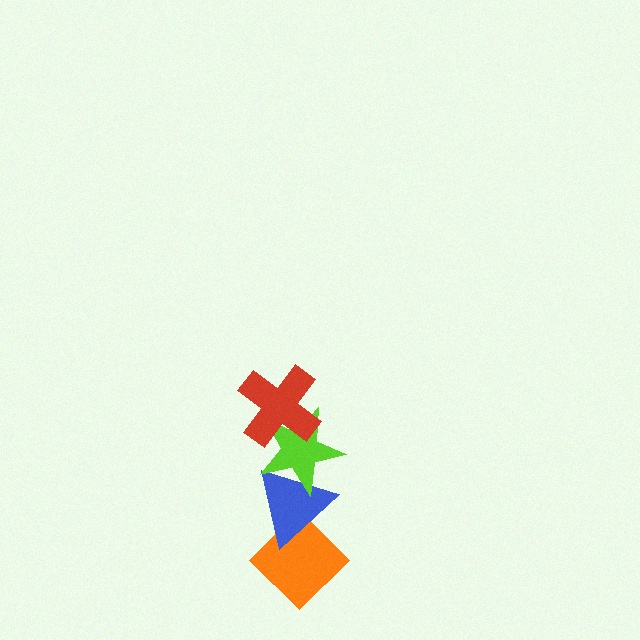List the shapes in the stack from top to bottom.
From top to bottom: the red cross, the lime star, the blue triangle, the orange diamond.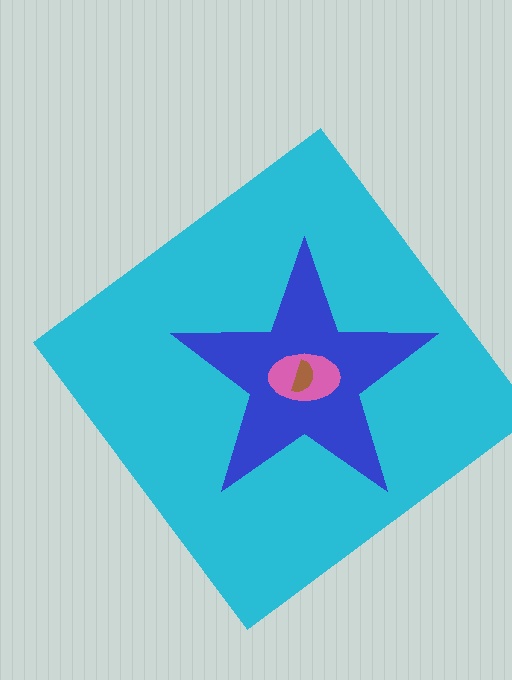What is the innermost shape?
The brown semicircle.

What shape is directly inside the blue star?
The pink ellipse.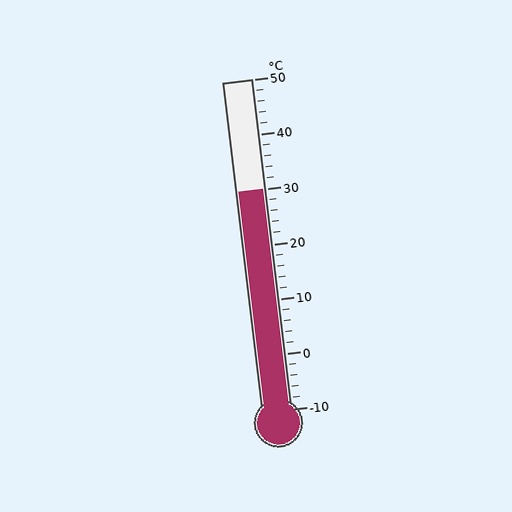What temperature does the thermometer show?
The thermometer shows approximately 30°C.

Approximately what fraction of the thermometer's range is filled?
The thermometer is filled to approximately 65% of its range.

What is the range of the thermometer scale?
The thermometer scale ranges from -10°C to 50°C.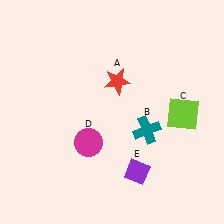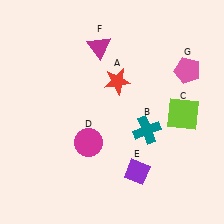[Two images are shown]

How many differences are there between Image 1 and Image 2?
There are 2 differences between the two images.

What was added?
A magenta triangle (F), a pink pentagon (G) were added in Image 2.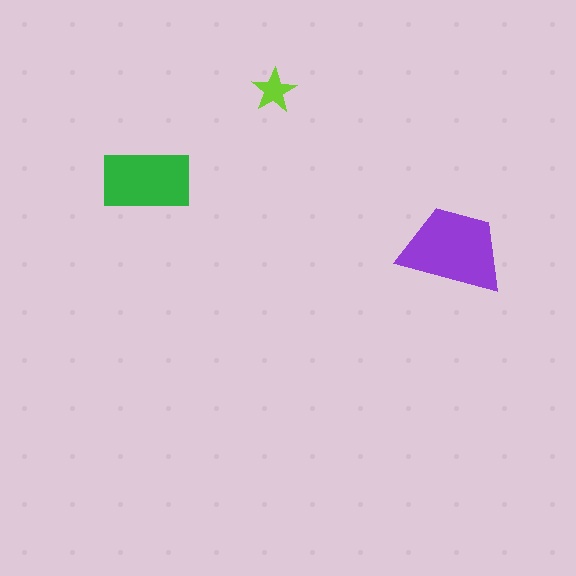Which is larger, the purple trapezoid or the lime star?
The purple trapezoid.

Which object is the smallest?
The lime star.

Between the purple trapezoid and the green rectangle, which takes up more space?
The purple trapezoid.